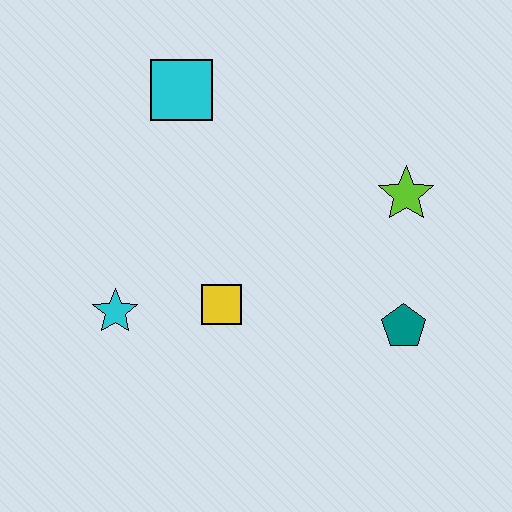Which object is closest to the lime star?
The teal pentagon is closest to the lime star.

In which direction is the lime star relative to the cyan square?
The lime star is to the right of the cyan square.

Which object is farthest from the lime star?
The cyan star is farthest from the lime star.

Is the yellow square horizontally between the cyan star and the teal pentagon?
Yes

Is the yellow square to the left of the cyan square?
No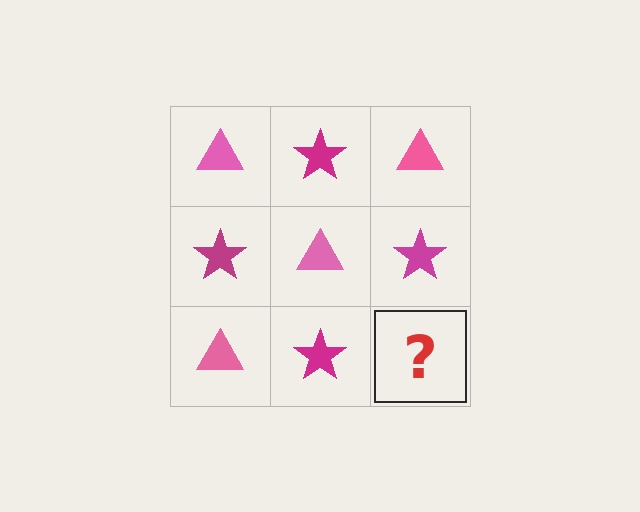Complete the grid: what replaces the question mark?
The question mark should be replaced with a pink triangle.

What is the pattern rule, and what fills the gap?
The rule is that it alternates pink triangle and magenta star in a checkerboard pattern. The gap should be filled with a pink triangle.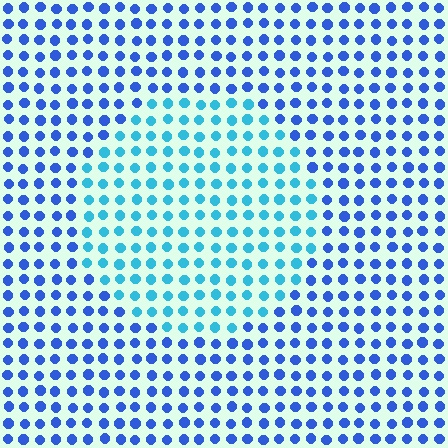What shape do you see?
I see a circle.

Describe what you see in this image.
The image is filled with small blue elements in a uniform arrangement. A circle-shaped region is visible where the elements are tinted to a slightly different hue, forming a subtle color boundary.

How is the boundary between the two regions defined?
The boundary is defined purely by a slight shift in hue (about 34 degrees). Spacing, size, and orientation are identical on both sides.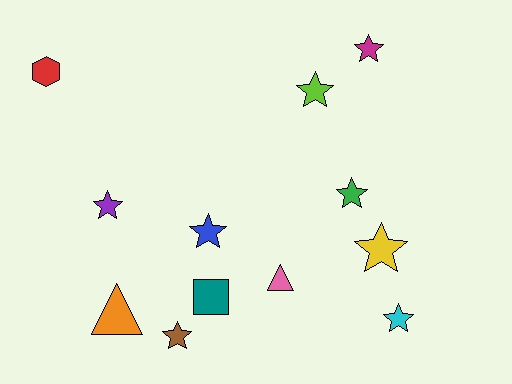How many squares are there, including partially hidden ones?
There is 1 square.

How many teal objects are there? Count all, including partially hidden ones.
There is 1 teal object.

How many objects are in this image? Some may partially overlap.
There are 12 objects.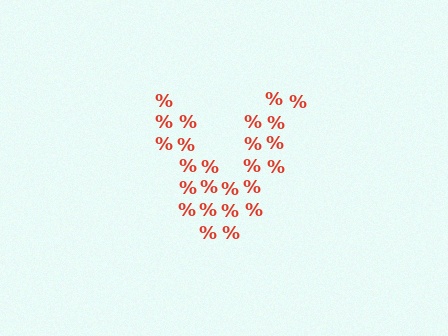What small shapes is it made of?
It is made of small percent signs.